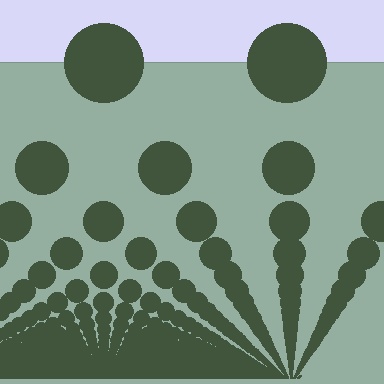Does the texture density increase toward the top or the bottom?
Density increases toward the bottom.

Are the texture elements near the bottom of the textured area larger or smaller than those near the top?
Smaller. The gradient is inverted — elements near the bottom are smaller and denser.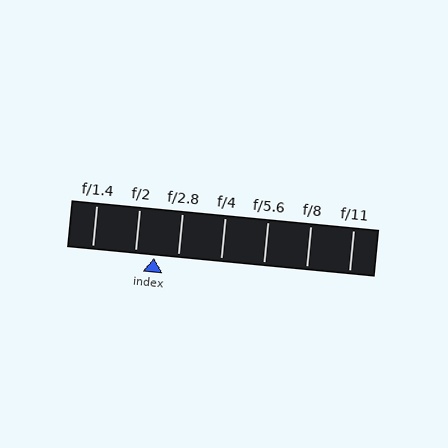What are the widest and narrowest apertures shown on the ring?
The widest aperture shown is f/1.4 and the narrowest is f/11.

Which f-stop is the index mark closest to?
The index mark is closest to f/2.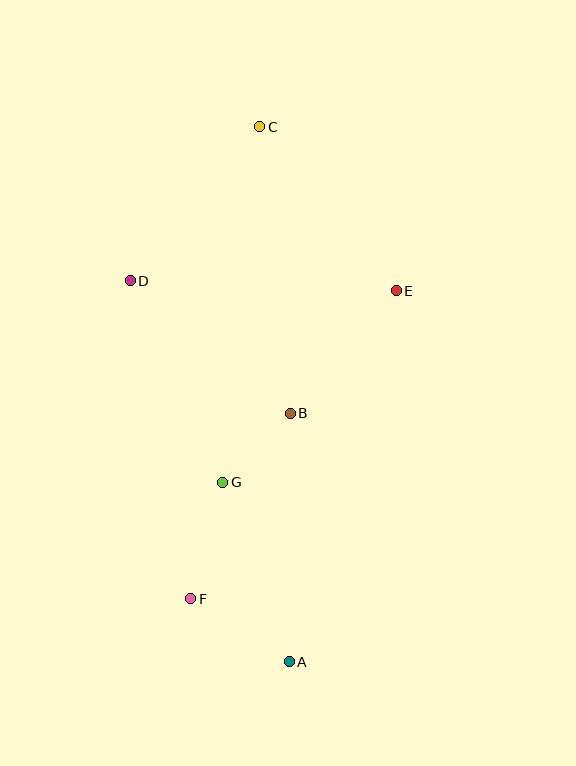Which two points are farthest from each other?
Points A and C are farthest from each other.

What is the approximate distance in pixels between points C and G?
The distance between C and G is approximately 357 pixels.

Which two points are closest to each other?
Points B and G are closest to each other.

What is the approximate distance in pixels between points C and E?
The distance between C and E is approximately 214 pixels.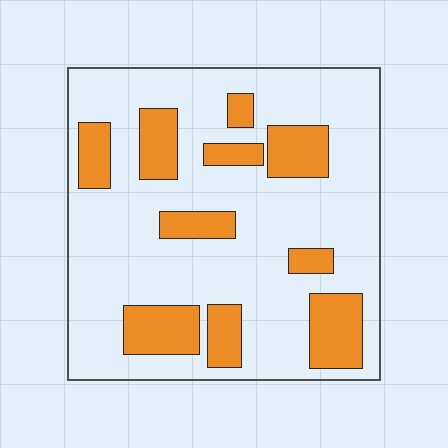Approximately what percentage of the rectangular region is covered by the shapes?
Approximately 25%.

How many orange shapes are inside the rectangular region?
10.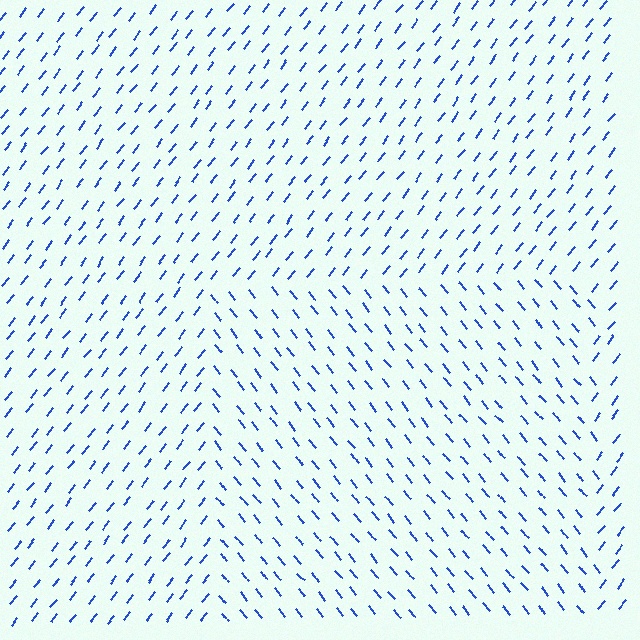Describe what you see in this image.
The image is filled with small blue line segments. A rectangle region in the image has lines oriented differently from the surrounding lines, creating a visible texture boundary.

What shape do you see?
I see a rectangle.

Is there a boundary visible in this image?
Yes, there is a texture boundary formed by a change in line orientation.